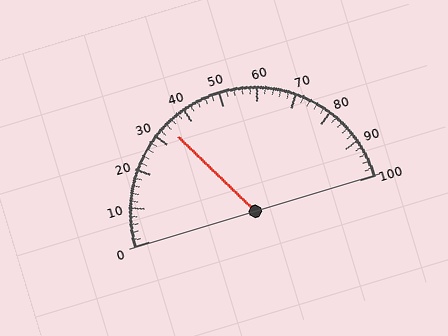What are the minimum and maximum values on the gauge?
The gauge ranges from 0 to 100.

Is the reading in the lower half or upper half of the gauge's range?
The reading is in the lower half of the range (0 to 100).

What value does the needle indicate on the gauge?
The needle indicates approximately 34.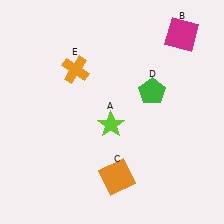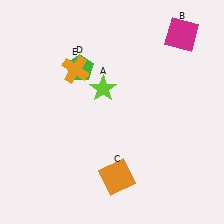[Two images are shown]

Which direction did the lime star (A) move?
The lime star (A) moved up.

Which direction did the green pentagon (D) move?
The green pentagon (D) moved left.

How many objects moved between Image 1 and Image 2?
2 objects moved between the two images.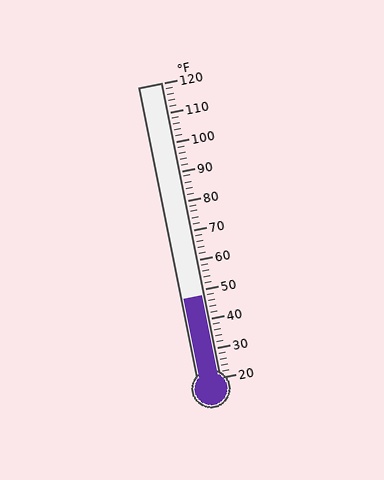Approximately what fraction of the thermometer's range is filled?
The thermometer is filled to approximately 30% of its range.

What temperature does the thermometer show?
The thermometer shows approximately 48°F.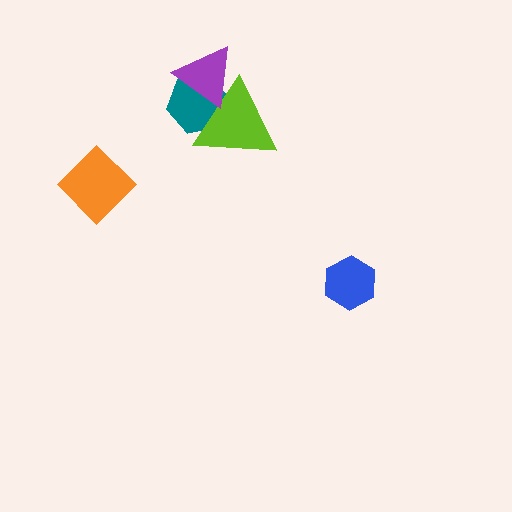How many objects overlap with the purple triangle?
2 objects overlap with the purple triangle.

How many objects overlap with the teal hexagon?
2 objects overlap with the teal hexagon.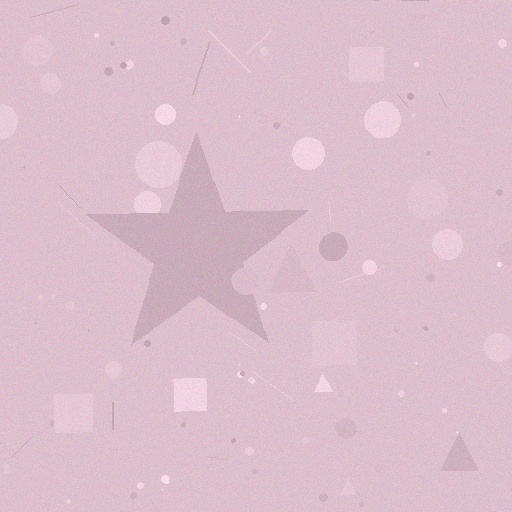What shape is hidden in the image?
A star is hidden in the image.